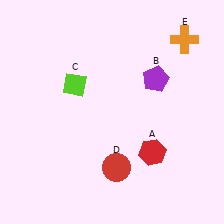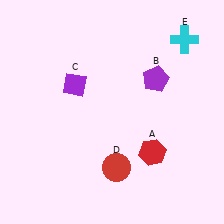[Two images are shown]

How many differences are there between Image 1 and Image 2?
There are 2 differences between the two images.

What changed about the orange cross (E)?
In Image 1, E is orange. In Image 2, it changed to cyan.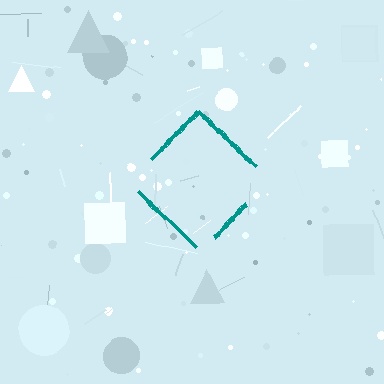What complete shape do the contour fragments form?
The contour fragments form a diamond.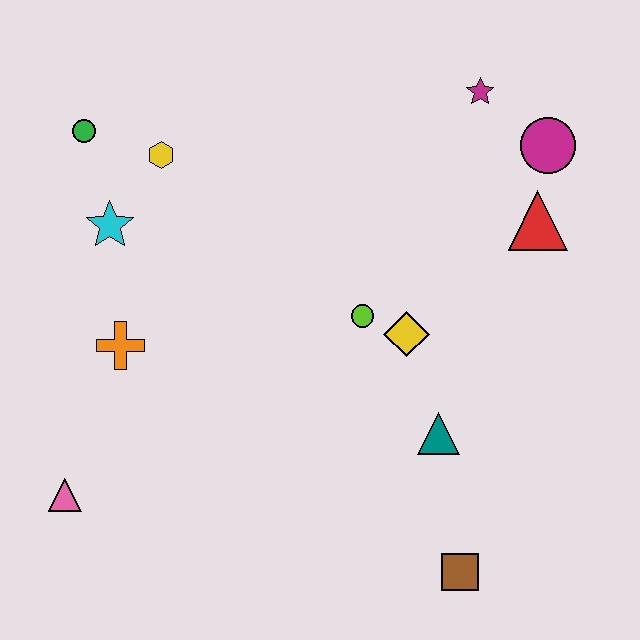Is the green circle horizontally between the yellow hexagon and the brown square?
No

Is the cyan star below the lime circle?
No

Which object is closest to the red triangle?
The magenta circle is closest to the red triangle.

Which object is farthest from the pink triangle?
The magenta circle is farthest from the pink triangle.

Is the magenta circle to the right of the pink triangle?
Yes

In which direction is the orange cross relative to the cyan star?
The orange cross is below the cyan star.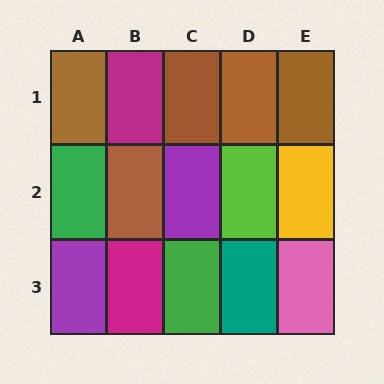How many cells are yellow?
1 cell is yellow.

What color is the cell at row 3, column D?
Teal.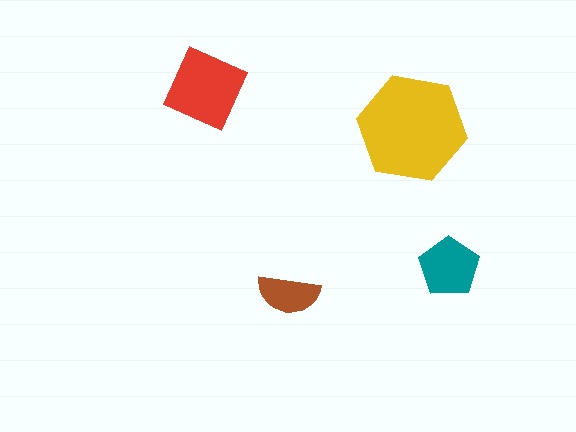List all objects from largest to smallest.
The yellow hexagon, the red diamond, the teal pentagon, the brown semicircle.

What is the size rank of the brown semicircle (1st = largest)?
4th.